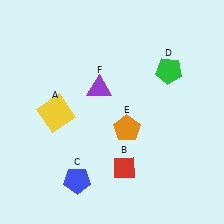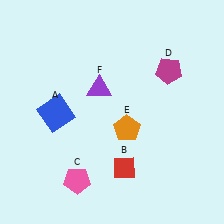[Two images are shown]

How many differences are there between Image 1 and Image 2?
There are 3 differences between the two images.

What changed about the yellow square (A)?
In Image 1, A is yellow. In Image 2, it changed to blue.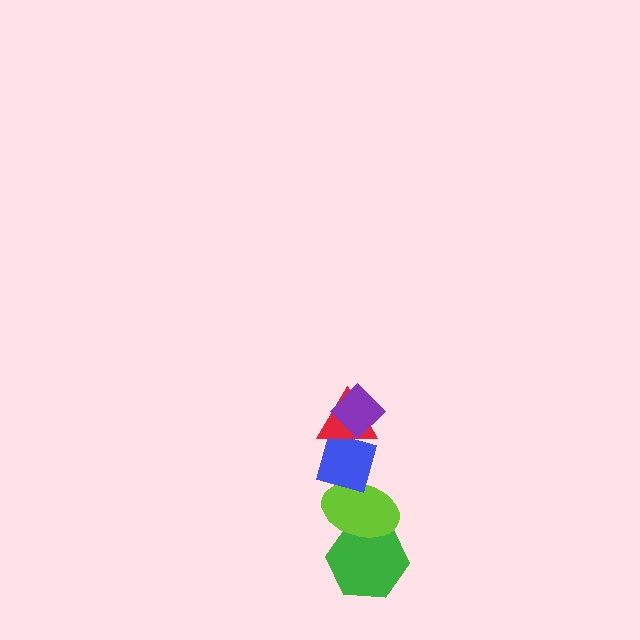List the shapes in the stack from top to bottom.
From top to bottom: the purple diamond, the red triangle, the blue diamond, the lime ellipse, the green hexagon.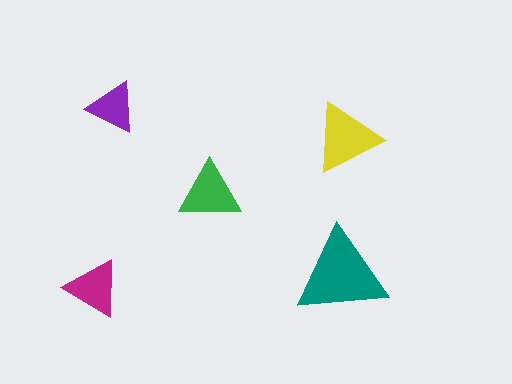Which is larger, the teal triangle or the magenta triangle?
The teal one.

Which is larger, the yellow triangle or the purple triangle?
The yellow one.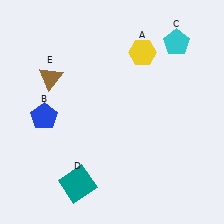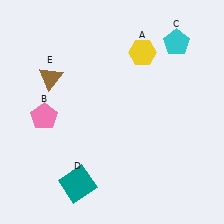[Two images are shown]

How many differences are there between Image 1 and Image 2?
There is 1 difference between the two images.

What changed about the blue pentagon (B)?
In Image 1, B is blue. In Image 2, it changed to pink.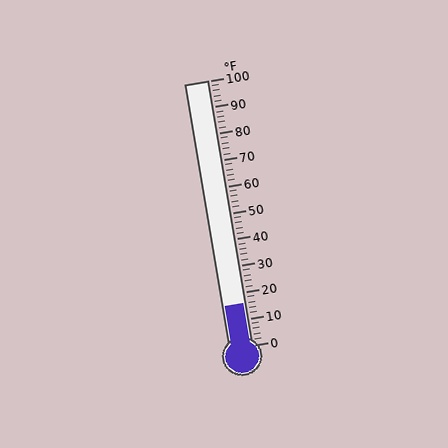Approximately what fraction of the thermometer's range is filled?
The thermometer is filled to approximately 15% of its range.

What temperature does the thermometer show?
The thermometer shows approximately 16°F.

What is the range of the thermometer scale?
The thermometer scale ranges from 0°F to 100°F.